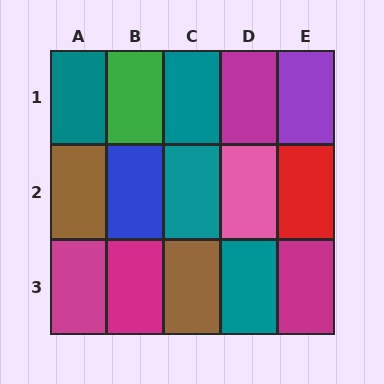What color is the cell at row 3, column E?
Magenta.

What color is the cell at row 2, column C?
Teal.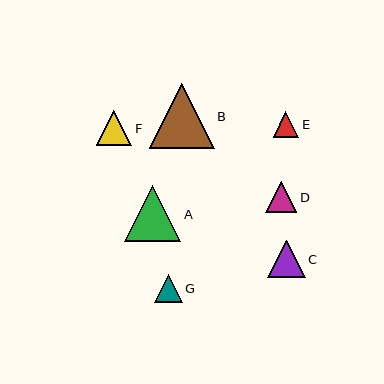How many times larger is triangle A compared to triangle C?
Triangle A is approximately 1.5 times the size of triangle C.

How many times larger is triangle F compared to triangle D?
Triangle F is approximately 1.1 times the size of triangle D.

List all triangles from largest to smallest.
From largest to smallest: B, A, C, F, D, G, E.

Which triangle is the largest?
Triangle B is the largest with a size of approximately 64 pixels.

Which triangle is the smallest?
Triangle E is the smallest with a size of approximately 26 pixels.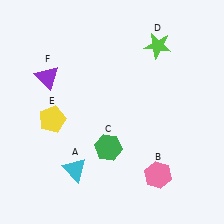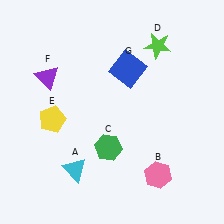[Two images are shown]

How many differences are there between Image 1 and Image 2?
There is 1 difference between the two images.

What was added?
A blue square (G) was added in Image 2.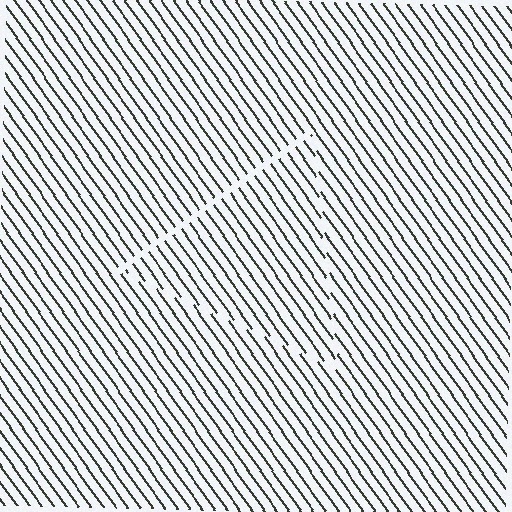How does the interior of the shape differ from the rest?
The interior of the shape contains the same grating, shifted by half a period — the contour is defined by the phase discontinuity where line-ends from the inner and outer gratings abut.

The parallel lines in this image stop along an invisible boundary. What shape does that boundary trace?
An illusory triangle. The interior of the shape contains the same grating, shifted by half a period — the contour is defined by the phase discontinuity where line-ends from the inner and outer gratings abut.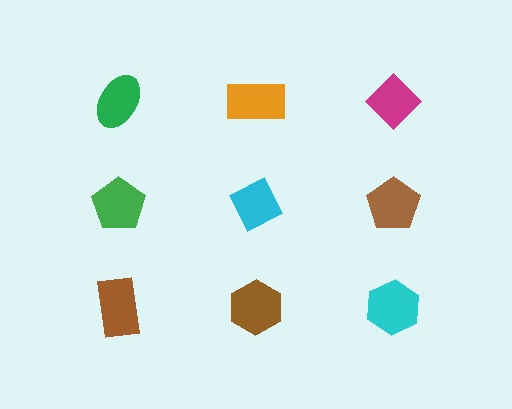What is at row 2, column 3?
A brown pentagon.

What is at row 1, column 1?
A green ellipse.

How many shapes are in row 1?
3 shapes.